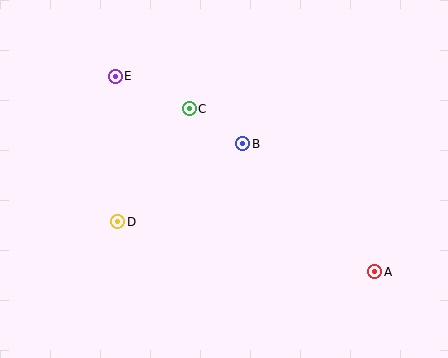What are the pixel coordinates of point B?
Point B is at (243, 144).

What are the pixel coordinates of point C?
Point C is at (189, 109).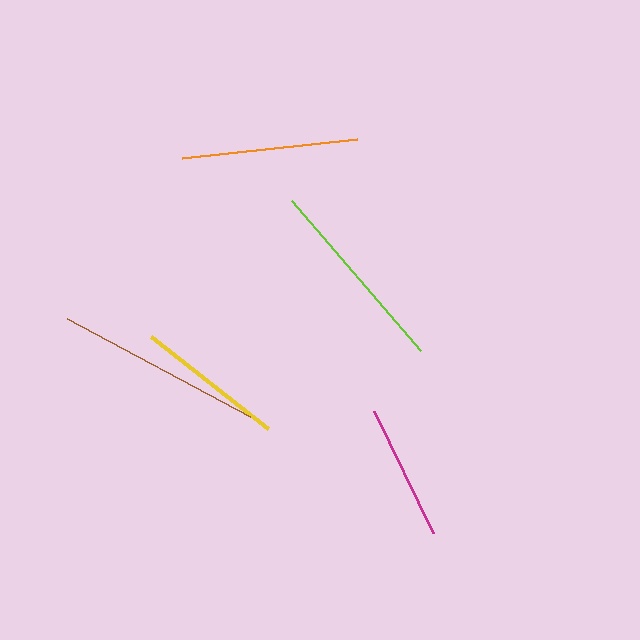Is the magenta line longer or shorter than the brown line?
The brown line is longer than the magenta line.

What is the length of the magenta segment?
The magenta segment is approximately 135 pixels long.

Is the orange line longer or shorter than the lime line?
The lime line is longer than the orange line.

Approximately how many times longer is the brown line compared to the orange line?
The brown line is approximately 1.2 times the length of the orange line.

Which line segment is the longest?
The brown line is the longest at approximately 208 pixels.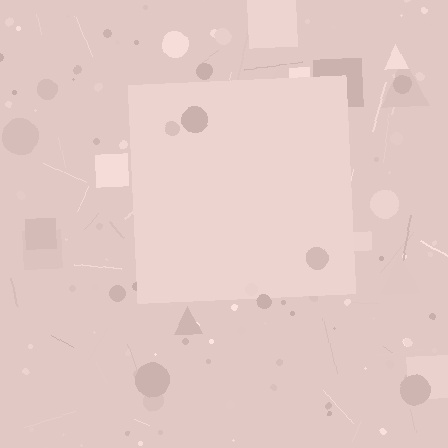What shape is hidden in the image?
A square is hidden in the image.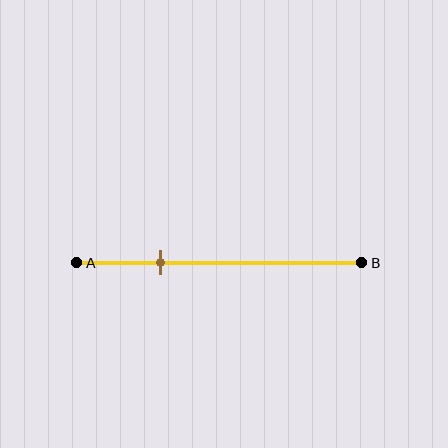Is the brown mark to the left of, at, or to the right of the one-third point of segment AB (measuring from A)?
The brown mark is to the left of the one-third point of segment AB.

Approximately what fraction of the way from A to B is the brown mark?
The brown mark is approximately 30% of the way from A to B.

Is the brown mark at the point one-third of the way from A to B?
No, the mark is at about 30% from A, not at the 33% one-third point.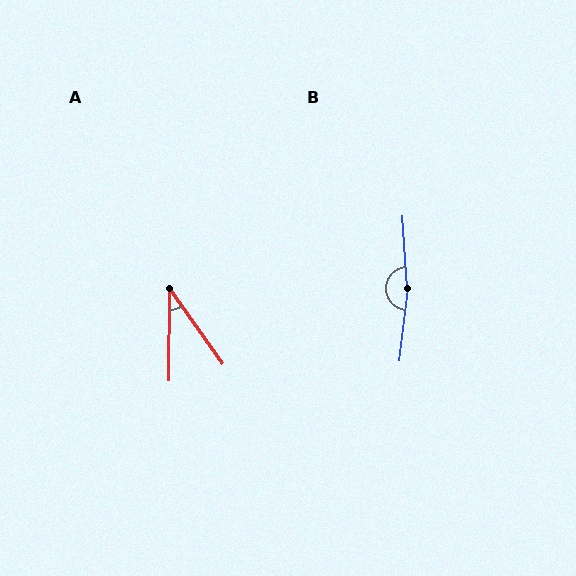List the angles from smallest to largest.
A (36°), B (170°).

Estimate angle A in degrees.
Approximately 36 degrees.